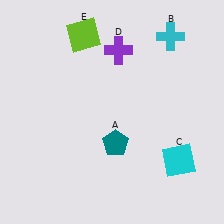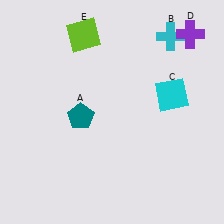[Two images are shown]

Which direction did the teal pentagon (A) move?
The teal pentagon (A) moved left.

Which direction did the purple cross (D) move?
The purple cross (D) moved right.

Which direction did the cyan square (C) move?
The cyan square (C) moved up.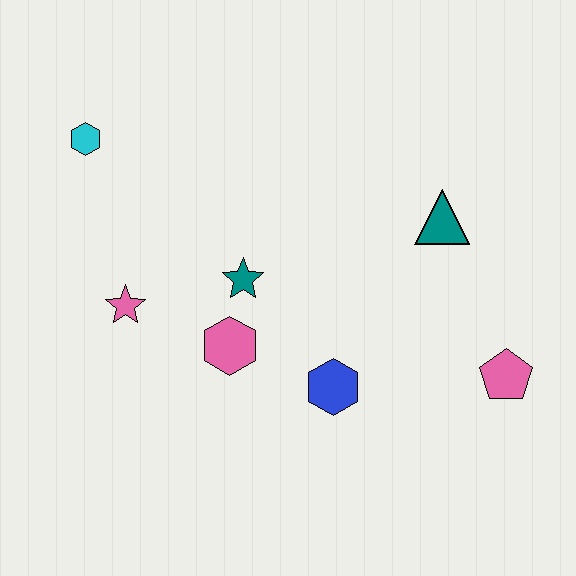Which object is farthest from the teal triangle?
The cyan hexagon is farthest from the teal triangle.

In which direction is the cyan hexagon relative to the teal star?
The cyan hexagon is to the left of the teal star.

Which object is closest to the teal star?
The pink hexagon is closest to the teal star.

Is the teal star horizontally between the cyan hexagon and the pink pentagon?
Yes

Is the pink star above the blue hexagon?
Yes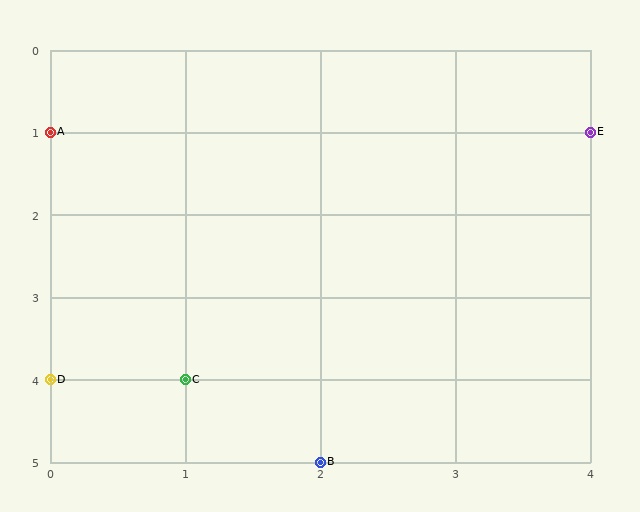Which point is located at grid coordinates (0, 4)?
Point D is at (0, 4).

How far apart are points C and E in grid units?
Points C and E are 3 columns and 3 rows apart (about 4.2 grid units diagonally).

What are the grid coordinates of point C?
Point C is at grid coordinates (1, 4).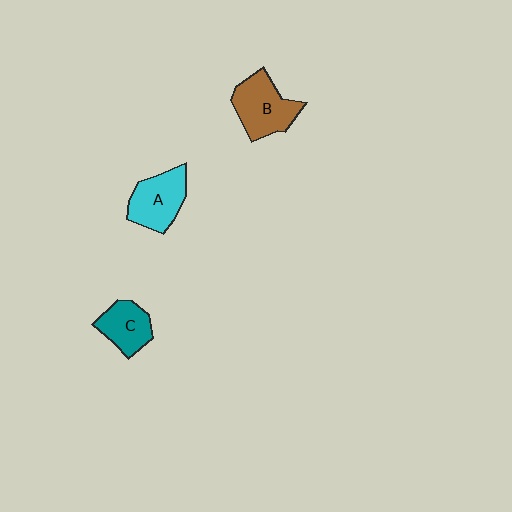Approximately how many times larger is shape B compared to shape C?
Approximately 1.4 times.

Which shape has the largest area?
Shape B (brown).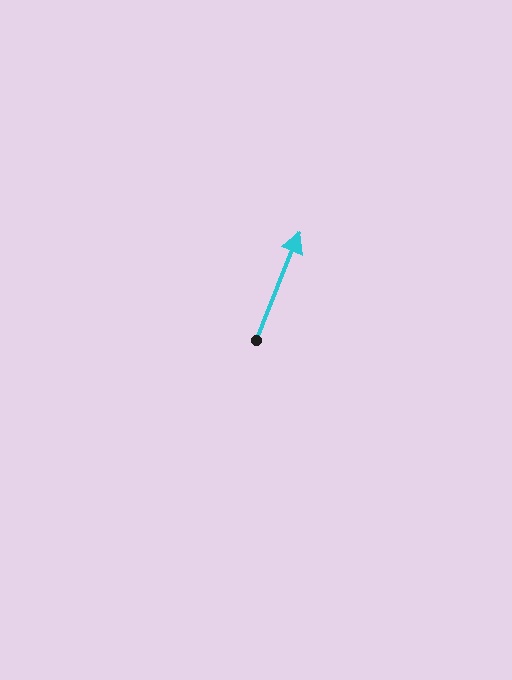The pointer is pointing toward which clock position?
Roughly 1 o'clock.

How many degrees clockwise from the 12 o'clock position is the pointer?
Approximately 22 degrees.